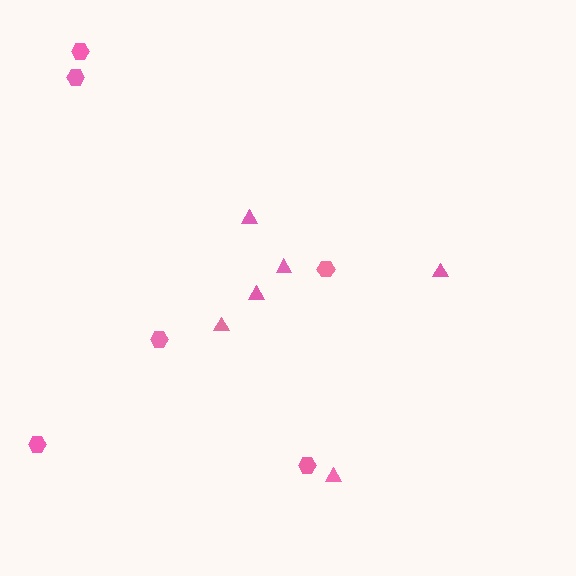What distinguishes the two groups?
There are 2 groups: one group of triangles (6) and one group of hexagons (6).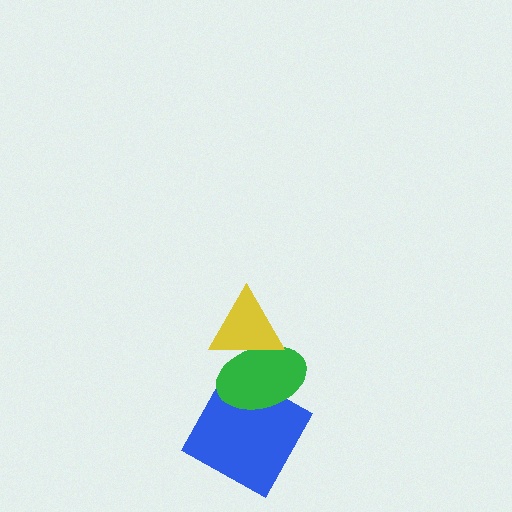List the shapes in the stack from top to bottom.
From top to bottom: the yellow triangle, the green ellipse, the blue square.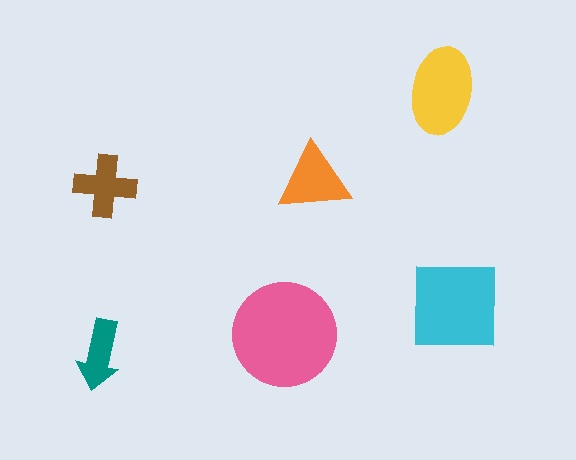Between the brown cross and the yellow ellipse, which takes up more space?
The yellow ellipse.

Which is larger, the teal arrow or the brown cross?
The brown cross.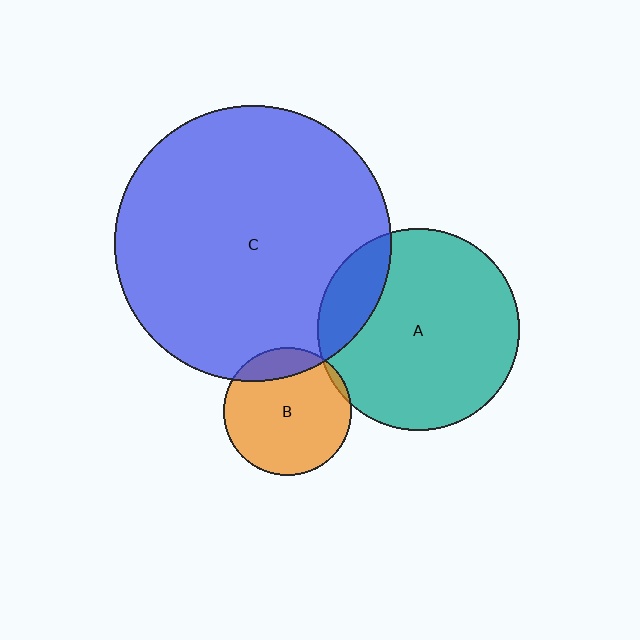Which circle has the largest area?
Circle C (blue).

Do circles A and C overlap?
Yes.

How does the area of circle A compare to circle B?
Approximately 2.5 times.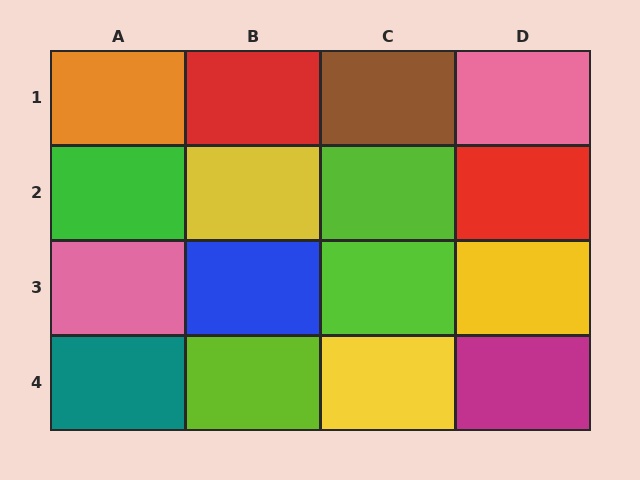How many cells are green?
1 cell is green.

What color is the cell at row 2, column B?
Yellow.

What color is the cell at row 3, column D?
Yellow.